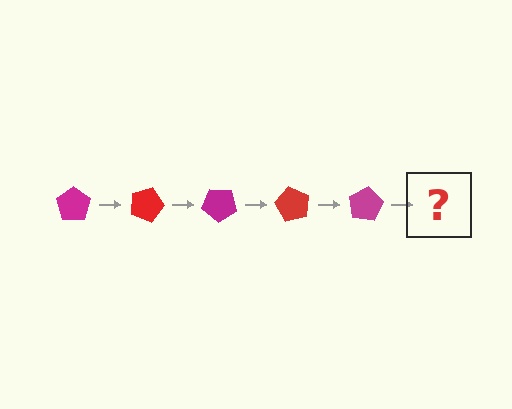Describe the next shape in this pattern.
It should be a red pentagon, rotated 100 degrees from the start.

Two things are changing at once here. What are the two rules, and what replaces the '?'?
The two rules are that it rotates 20 degrees each step and the color cycles through magenta and red. The '?' should be a red pentagon, rotated 100 degrees from the start.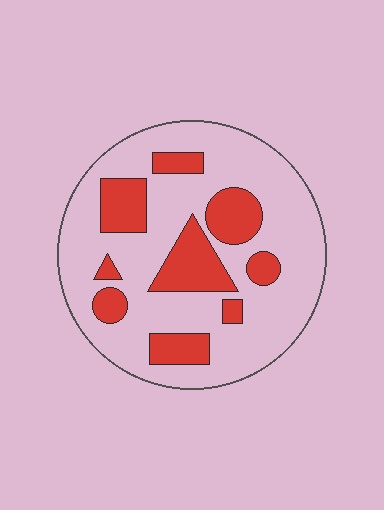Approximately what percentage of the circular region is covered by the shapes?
Approximately 25%.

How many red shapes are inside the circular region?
9.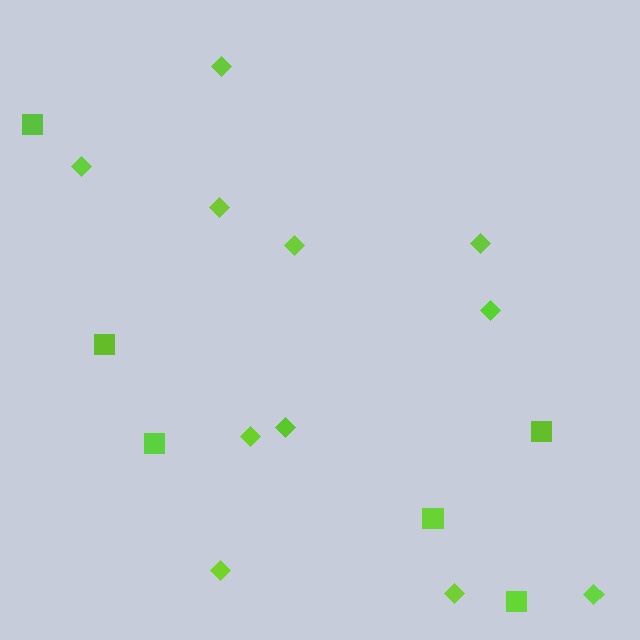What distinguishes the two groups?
There are 2 groups: one group of squares (6) and one group of diamonds (11).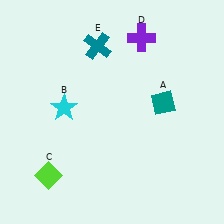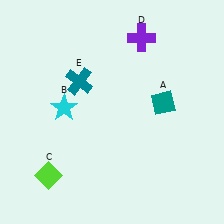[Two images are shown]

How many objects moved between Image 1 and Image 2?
1 object moved between the two images.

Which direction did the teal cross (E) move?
The teal cross (E) moved down.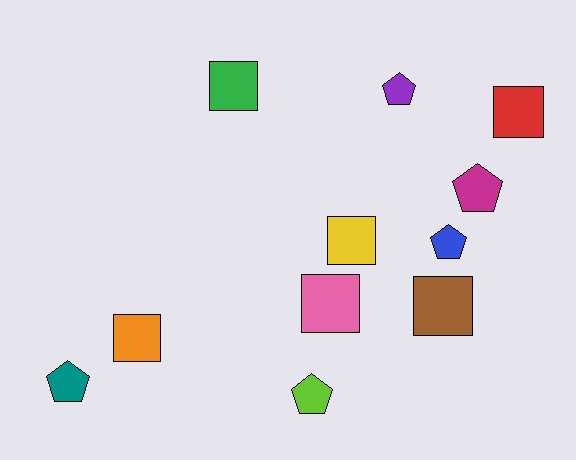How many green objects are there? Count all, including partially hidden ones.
There is 1 green object.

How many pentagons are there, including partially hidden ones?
There are 5 pentagons.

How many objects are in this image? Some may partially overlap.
There are 11 objects.